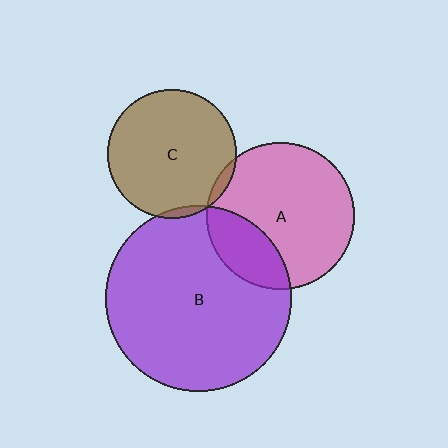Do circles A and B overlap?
Yes.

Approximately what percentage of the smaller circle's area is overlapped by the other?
Approximately 25%.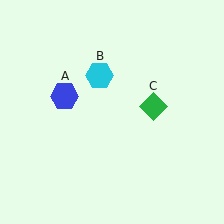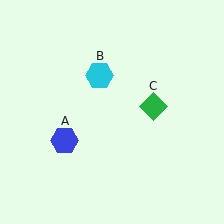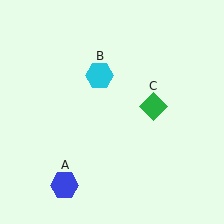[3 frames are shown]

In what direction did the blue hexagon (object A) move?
The blue hexagon (object A) moved down.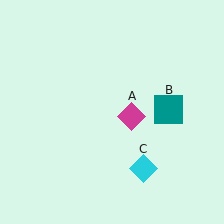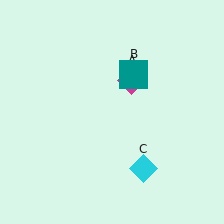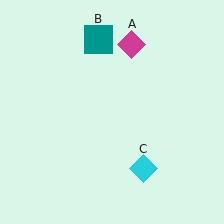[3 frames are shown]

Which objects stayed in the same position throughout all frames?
Cyan diamond (object C) remained stationary.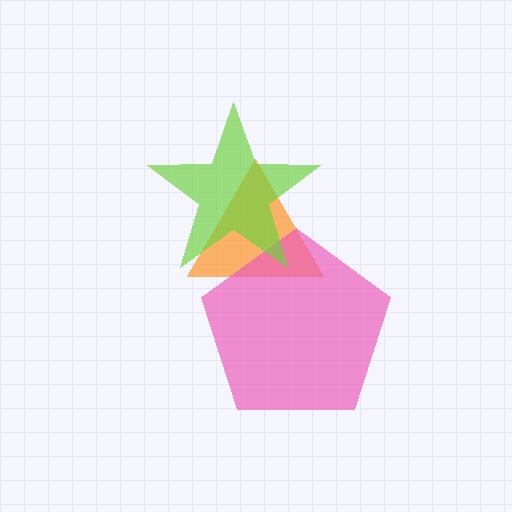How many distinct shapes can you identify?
There are 3 distinct shapes: an orange triangle, a pink pentagon, a lime star.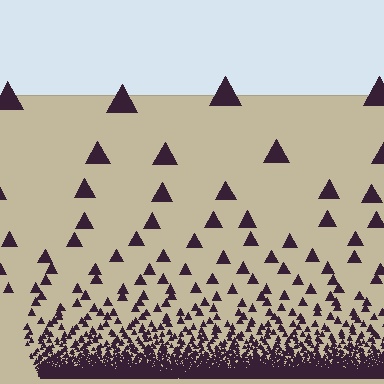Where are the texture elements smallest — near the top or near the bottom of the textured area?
Near the bottom.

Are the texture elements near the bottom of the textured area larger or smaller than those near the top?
Smaller. The gradient is inverted — elements near the bottom are smaller and denser.